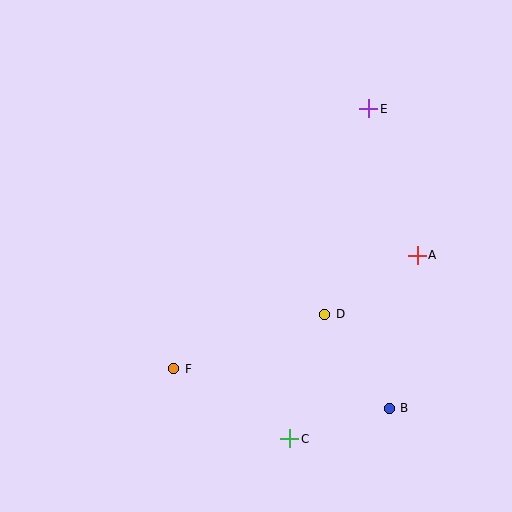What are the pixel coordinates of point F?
Point F is at (174, 369).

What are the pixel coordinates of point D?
Point D is at (325, 314).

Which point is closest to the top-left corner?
Point E is closest to the top-left corner.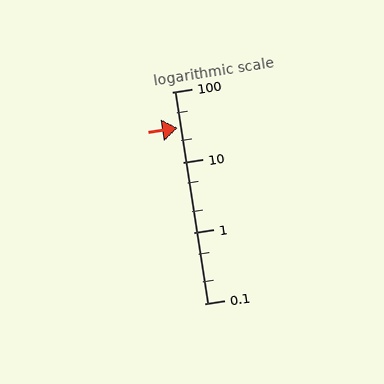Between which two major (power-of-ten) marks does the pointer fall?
The pointer is between 10 and 100.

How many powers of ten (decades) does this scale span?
The scale spans 3 decades, from 0.1 to 100.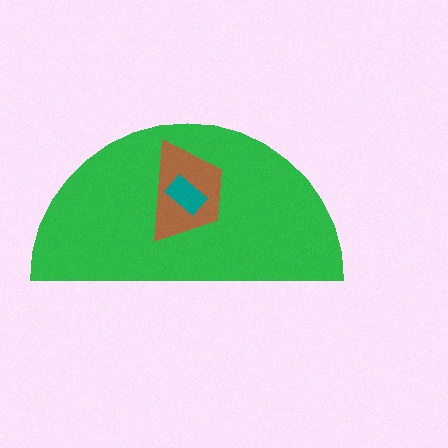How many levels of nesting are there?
3.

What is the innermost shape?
The teal rectangle.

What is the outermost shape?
The green semicircle.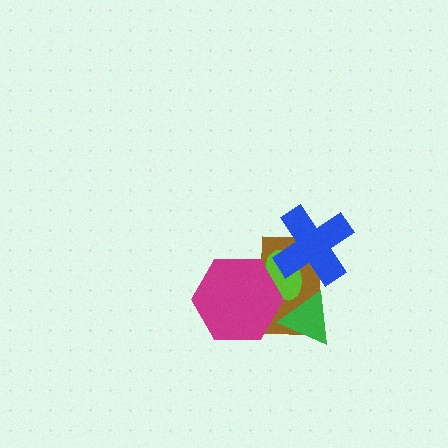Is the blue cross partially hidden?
No, no other shape covers it.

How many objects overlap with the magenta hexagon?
2 objects overlap with the magenta hexagon.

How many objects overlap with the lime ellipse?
4 objects overlap with the lime ellipse.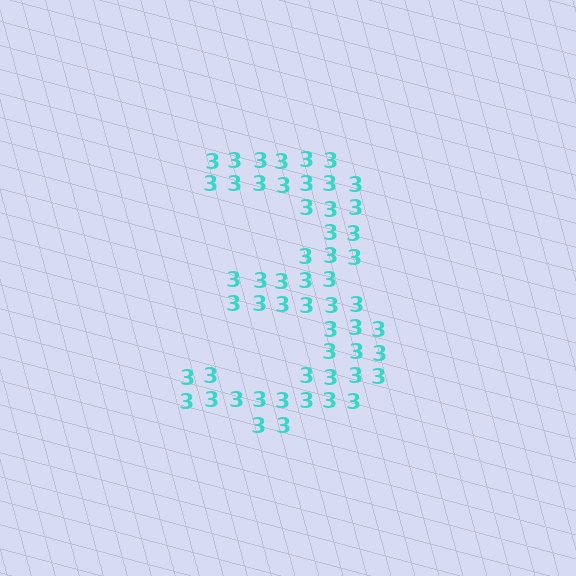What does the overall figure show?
The overall figure shows the digit 3.